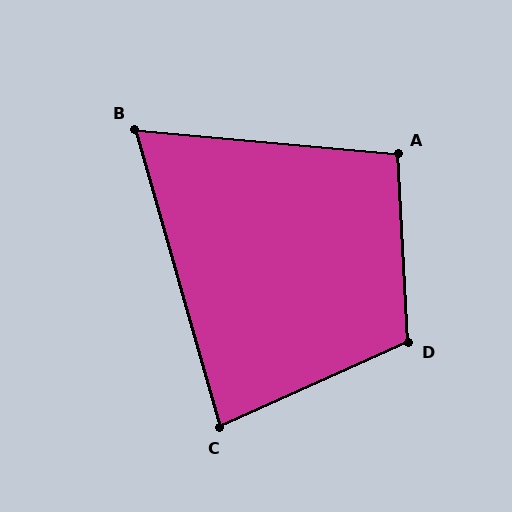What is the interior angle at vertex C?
Approximately 82 degrees (acute).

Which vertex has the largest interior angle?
D, at approximately 111 degrees.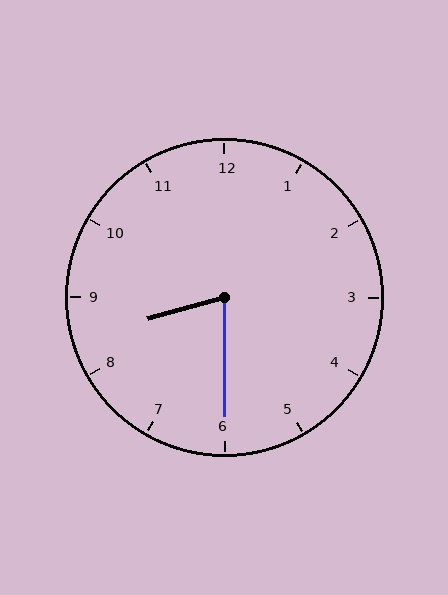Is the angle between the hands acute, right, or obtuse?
It is acute.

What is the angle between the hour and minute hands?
Approximately 75 degrees.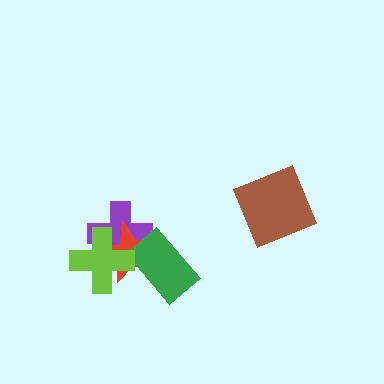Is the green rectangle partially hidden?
No, no other shape covers it.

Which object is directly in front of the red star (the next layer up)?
The green rectangle is directly in front of the red star.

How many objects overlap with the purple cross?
3 objects overlap with the purple cross.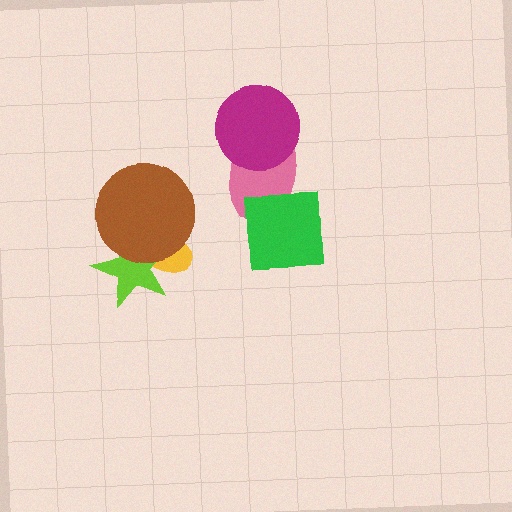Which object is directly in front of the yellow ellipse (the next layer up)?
The lime star is directly in front of the yellow ellipse.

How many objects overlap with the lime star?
2 objects overlap with the lime star.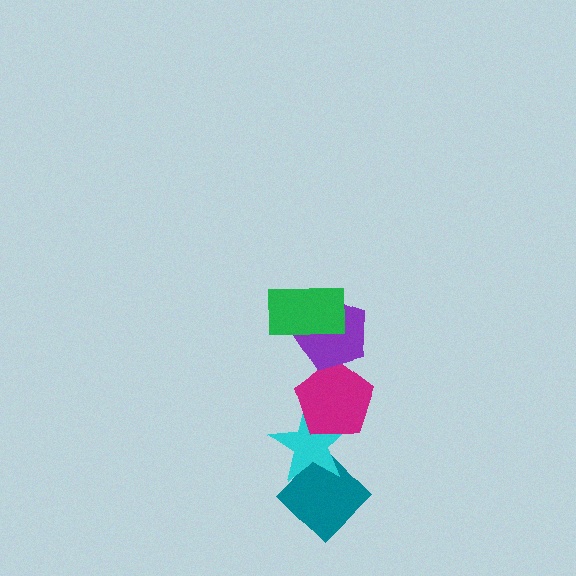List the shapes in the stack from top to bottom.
From top to bottom: the green rectangle, the purple pentagon, the magenta pentagon, the cyan star, the teal diamond.